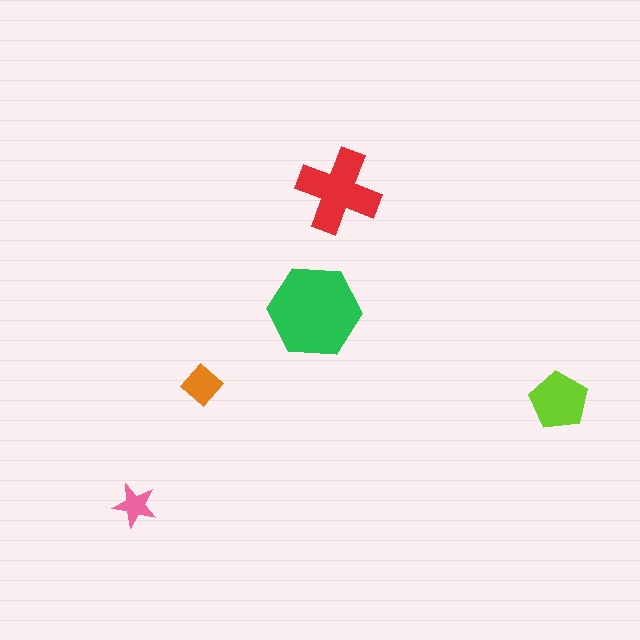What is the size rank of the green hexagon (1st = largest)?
1st.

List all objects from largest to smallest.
The green hexagon, the red cross, the lime pentagon, the orange diamond, the pink star.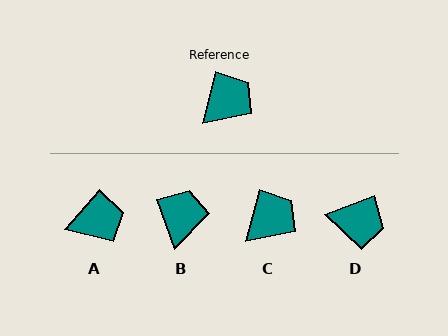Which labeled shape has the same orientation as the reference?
C.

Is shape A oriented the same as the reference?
No, it is off by about 25 degrees.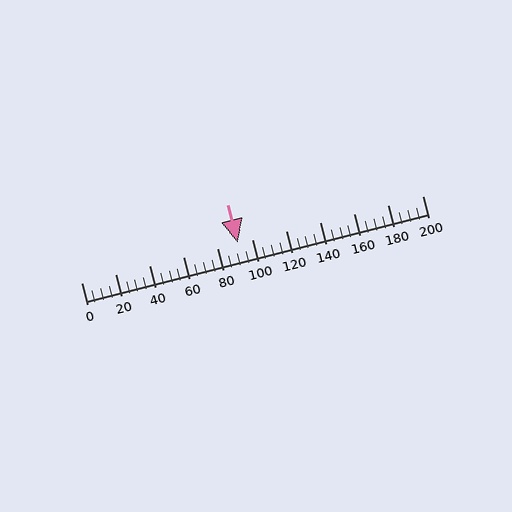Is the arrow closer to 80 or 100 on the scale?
The arrow is closer to 100.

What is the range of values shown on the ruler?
The ruler shows values from 0 to 200.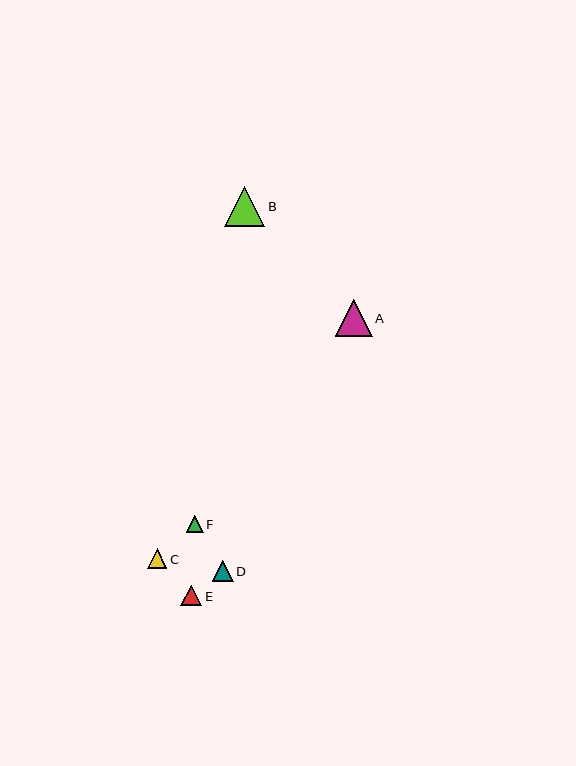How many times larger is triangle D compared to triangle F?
Triangle D is approximately 1.3 times the size of triangle F.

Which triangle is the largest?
Triangle B is the largest with a size of approximately 41 pixels.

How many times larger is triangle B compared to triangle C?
Triangle B is approximately 2.0 times the size of triangle C.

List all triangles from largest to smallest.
From largest to smallest: B, A, D, E, C, F.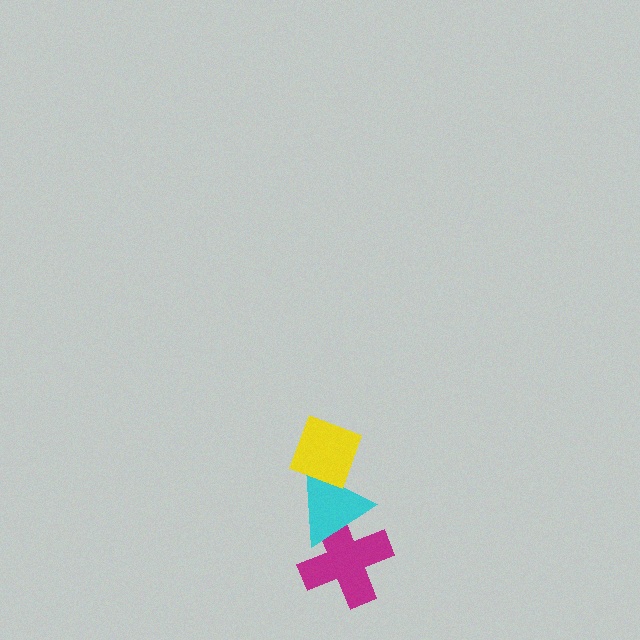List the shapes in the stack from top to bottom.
From top to bottom: the yellow diamond, the cyan triangle, the magenta cross.